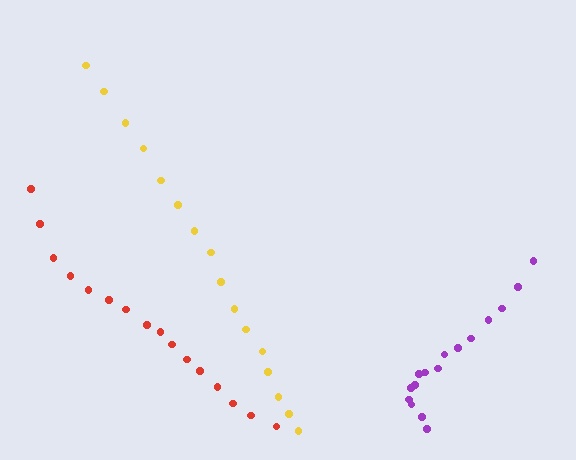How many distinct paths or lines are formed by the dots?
There are 3 distinct paths.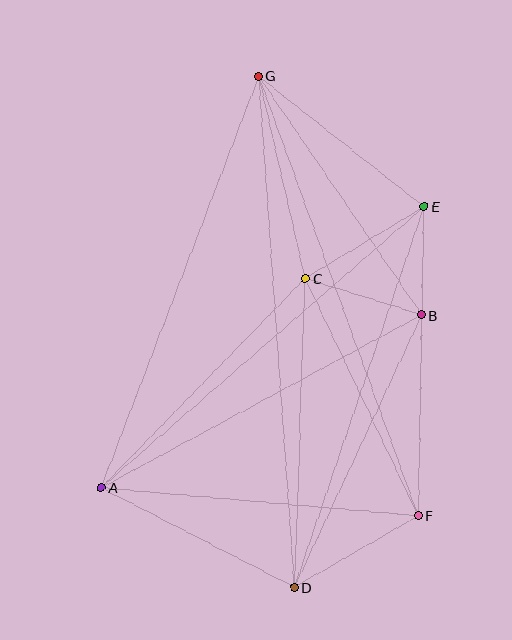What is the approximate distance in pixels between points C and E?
The distance between C and E is approximately 139 pixels.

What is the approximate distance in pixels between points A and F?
The distance between A and F is approximately 318 pixels.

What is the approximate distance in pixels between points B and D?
The distance between B and D is approximately 301 pixels.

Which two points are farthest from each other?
Points D and G are farthest from each other.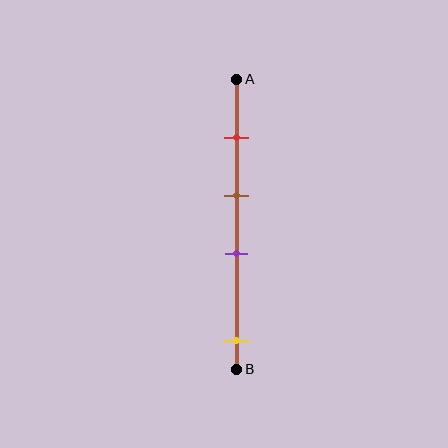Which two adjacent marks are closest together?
The brown and purple marks are the closest adjacent pair.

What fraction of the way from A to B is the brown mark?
The brown mark is approximately 40% (0.4) of the way from A to B.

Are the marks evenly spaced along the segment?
No, the marks are not evenly spaced.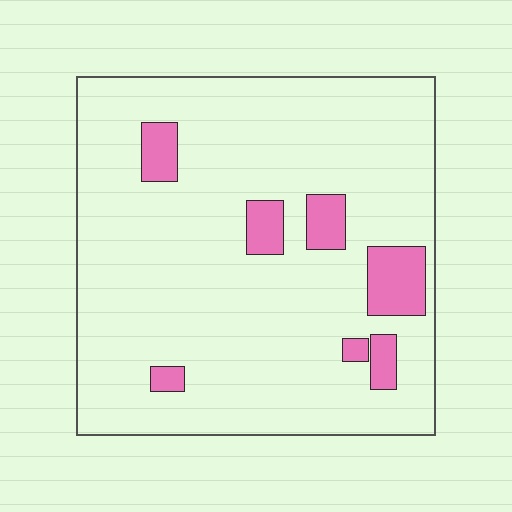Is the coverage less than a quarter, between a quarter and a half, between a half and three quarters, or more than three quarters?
Less than a quarter.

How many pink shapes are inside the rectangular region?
7.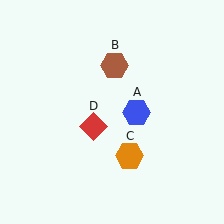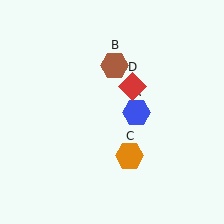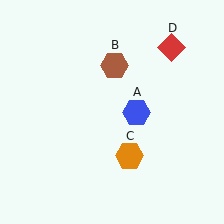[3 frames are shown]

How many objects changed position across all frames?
1 object changed position: red diamond (object D).